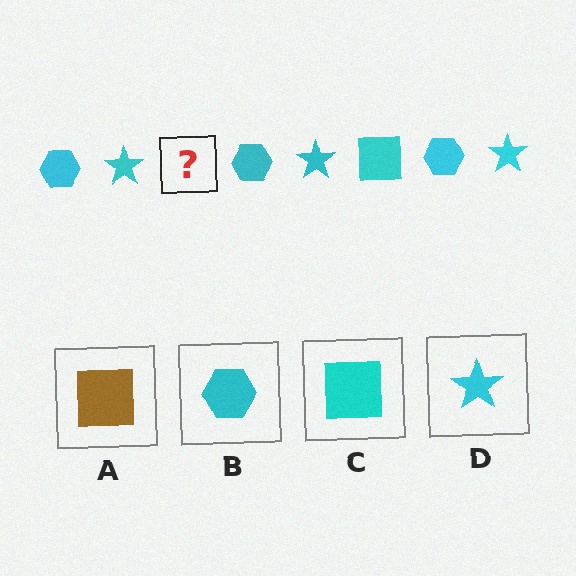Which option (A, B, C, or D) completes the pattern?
C.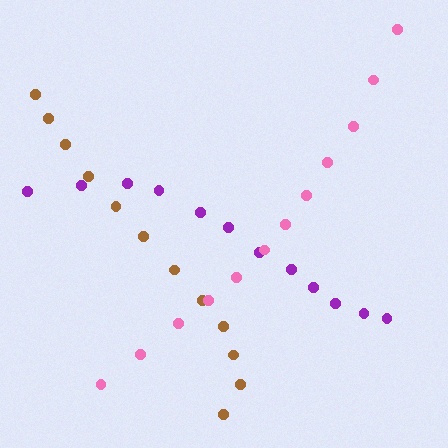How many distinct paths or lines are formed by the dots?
There are 3 distinct paths.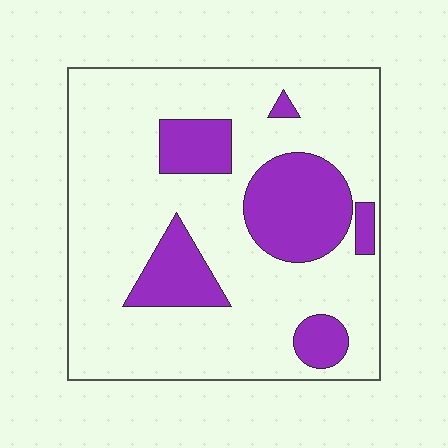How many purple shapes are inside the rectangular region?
6.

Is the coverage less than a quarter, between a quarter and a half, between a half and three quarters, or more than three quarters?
Less than a quarter.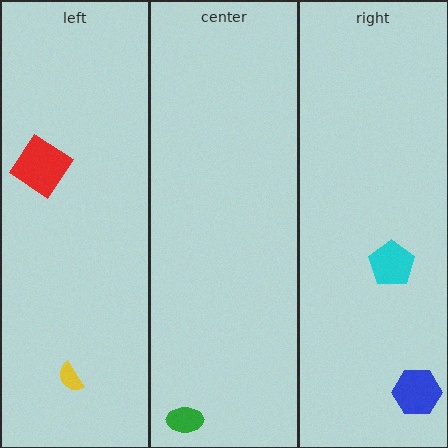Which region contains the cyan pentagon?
The right region.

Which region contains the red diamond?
The left region.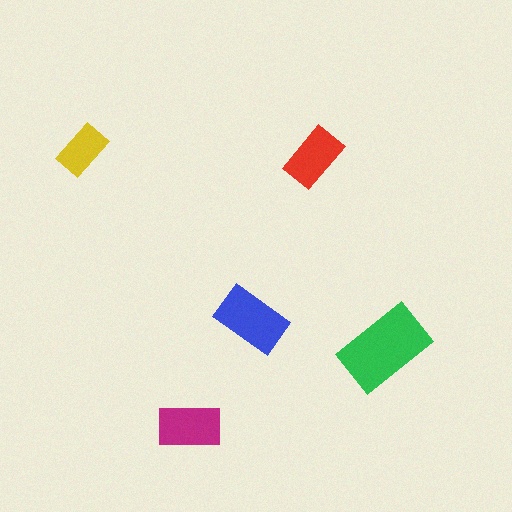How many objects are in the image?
There are 5 objects in the image.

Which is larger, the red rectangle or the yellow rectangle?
The red one.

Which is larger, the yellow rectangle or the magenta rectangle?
The magenta one.